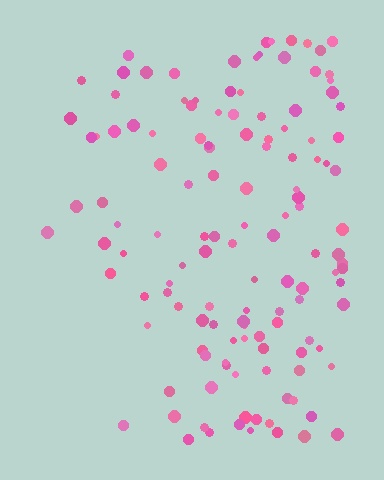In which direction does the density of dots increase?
From left to right, with the right side densest.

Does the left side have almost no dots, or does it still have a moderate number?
Still a moderate number, just noticeably fewer than the right.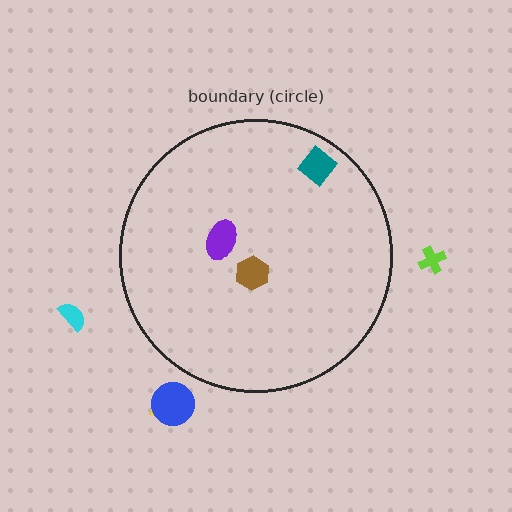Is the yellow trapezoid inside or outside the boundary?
Outside.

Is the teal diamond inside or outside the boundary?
Inside.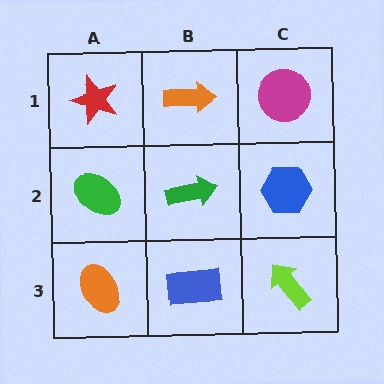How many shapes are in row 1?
3 shapes.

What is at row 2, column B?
A green arrow.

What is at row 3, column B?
A blue rectangle.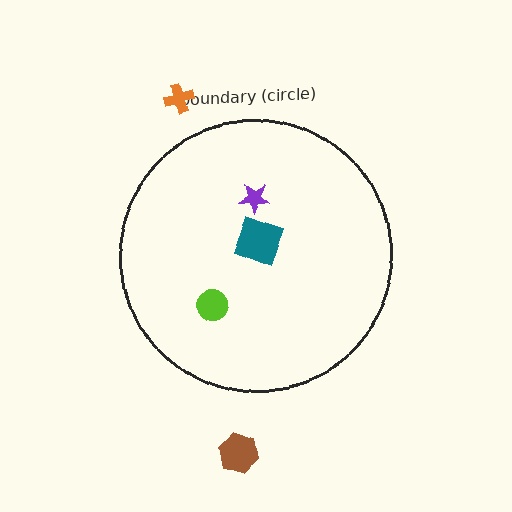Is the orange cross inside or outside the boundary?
Outside.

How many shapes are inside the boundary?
3 inside, 2 outside.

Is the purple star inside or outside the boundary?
Inside.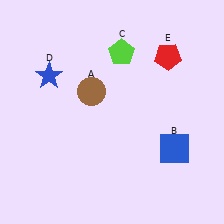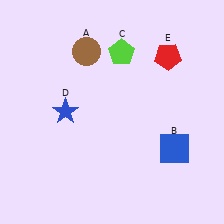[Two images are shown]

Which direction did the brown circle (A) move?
The brown circle (A) moved up.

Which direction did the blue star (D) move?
The blue star (D) moved down.